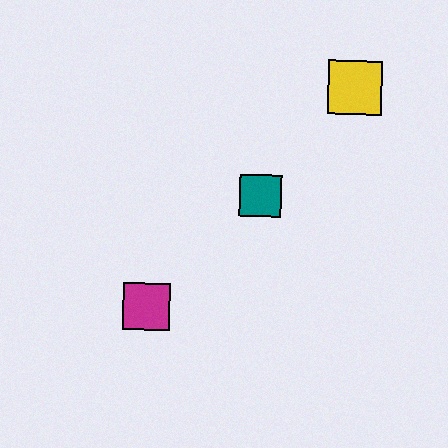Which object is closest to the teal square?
The yellow square is closest to the teal square.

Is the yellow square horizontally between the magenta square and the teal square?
No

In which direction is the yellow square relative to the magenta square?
The yellow square is above the magenta square.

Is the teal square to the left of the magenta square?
No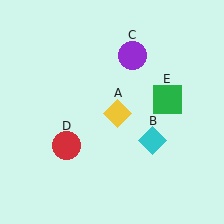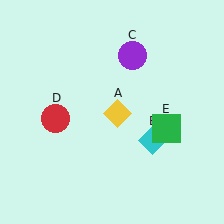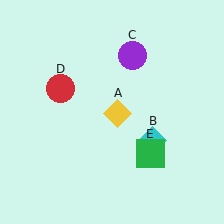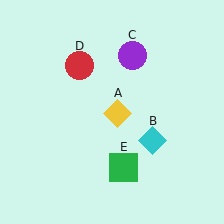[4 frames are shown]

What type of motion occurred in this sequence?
The red circle (object D), green square (object E) rotated clockwise around the center of the scene.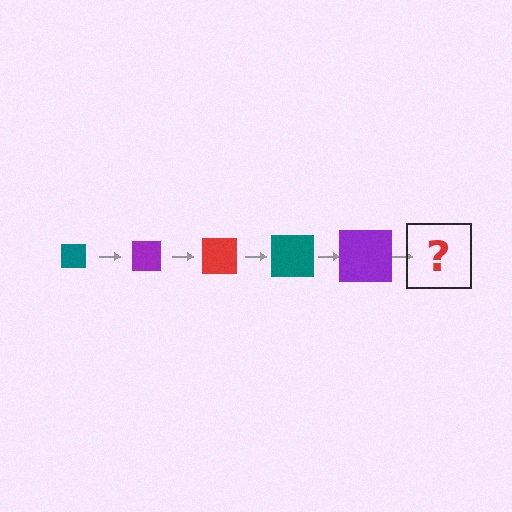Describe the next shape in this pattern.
It should be a red square, larger than the previous one.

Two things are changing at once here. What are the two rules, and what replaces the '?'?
The two rules are that the square grows larger each step and the color cycles through teal, purple, and red. The '?' should be a red square, larger than the previous one.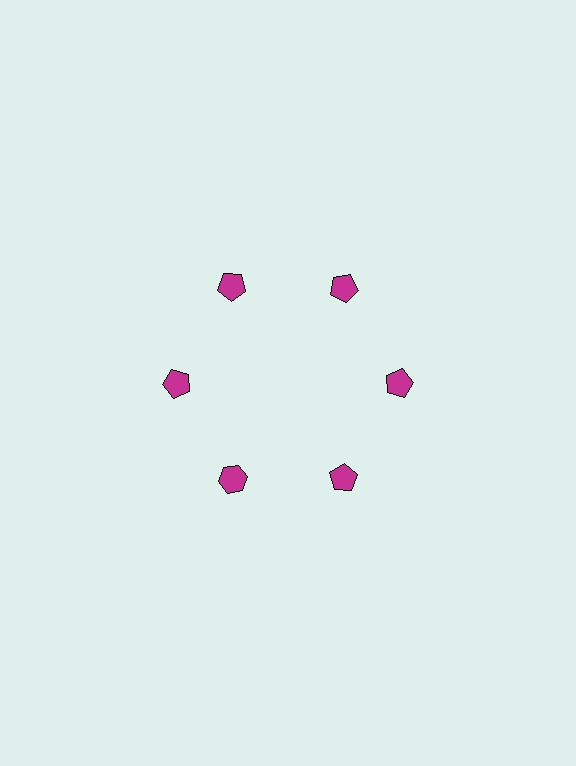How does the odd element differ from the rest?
It has a different shape: hexagon instead of pentagon.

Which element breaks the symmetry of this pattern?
The magenta hexagon at roughly the 7 o'clock position breaks the symmetry. All other shapes are magenta pentagons.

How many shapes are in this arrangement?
There are 6 shapes arranged in a ring pattern.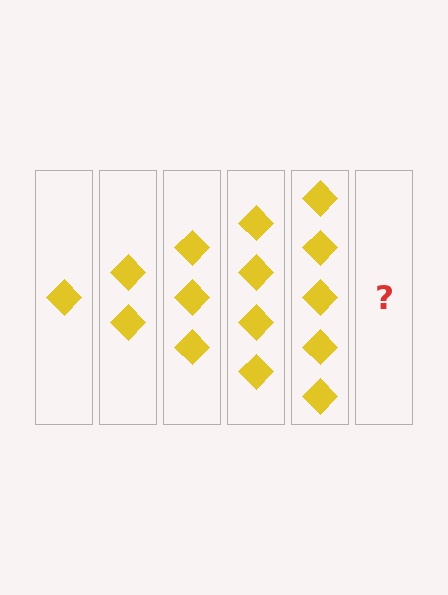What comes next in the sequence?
The next element should be 6 diamonds.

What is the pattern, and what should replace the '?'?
The pattern is that each step adds one more diamond. The '?' should be 6 diamonds.